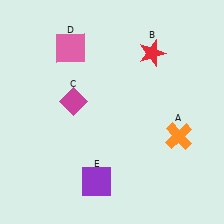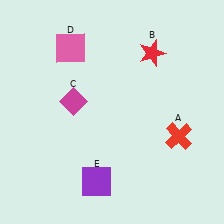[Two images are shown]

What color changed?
The cross (A) changed from orange in Image 1 to red in Image 2.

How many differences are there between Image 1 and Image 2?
There is 1 difference between the two images.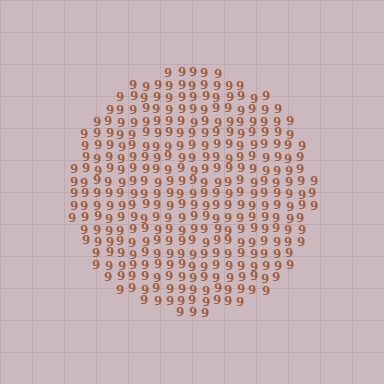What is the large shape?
The large shape is a circle.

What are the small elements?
The small elements are digit 9's.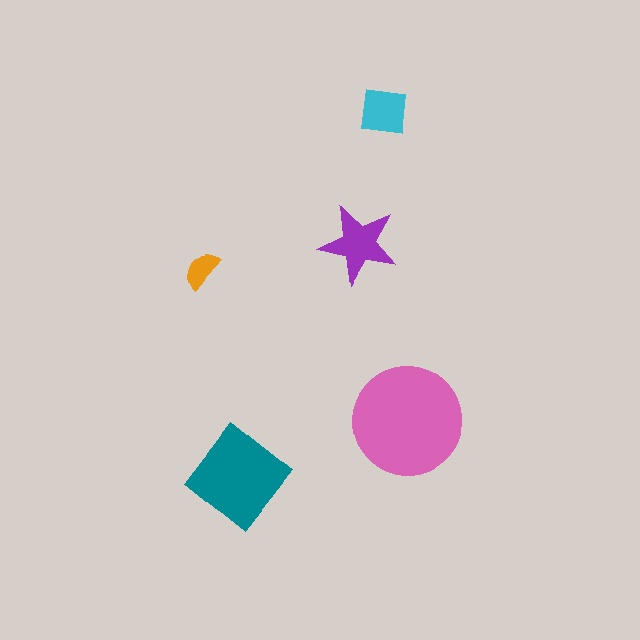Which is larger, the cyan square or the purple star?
The purple star.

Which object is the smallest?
The orange semicircle.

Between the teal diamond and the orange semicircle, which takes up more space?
The teal diamond.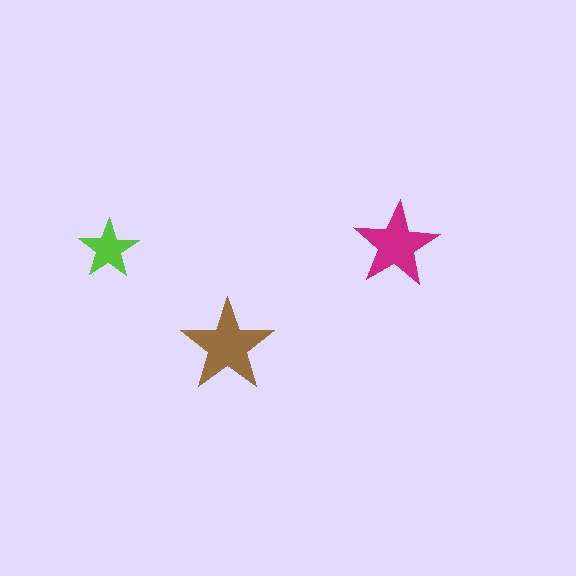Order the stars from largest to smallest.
the brown one, the magenta one, the lime one.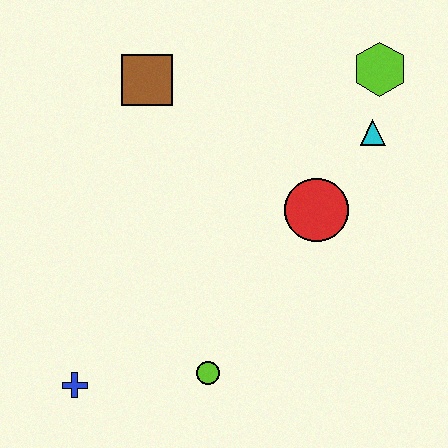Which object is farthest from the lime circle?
The lime hexagon is farthest from the lime circle.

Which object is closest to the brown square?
The red circle is closest to the brown square.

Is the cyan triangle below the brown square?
Yes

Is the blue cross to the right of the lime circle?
No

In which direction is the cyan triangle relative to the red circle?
The cyan triangle is above the red circle.